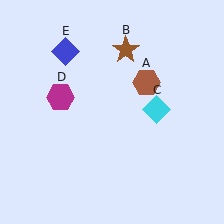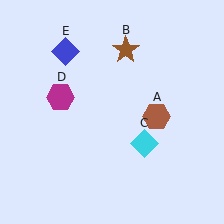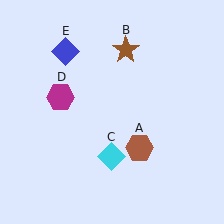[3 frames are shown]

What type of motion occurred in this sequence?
The brown hexagon (object A), cyan diamond (object C) rotated clockwise around the center of the scene.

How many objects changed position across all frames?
2 objects changed position: brown hexagon (object A), cyan diamond (object C).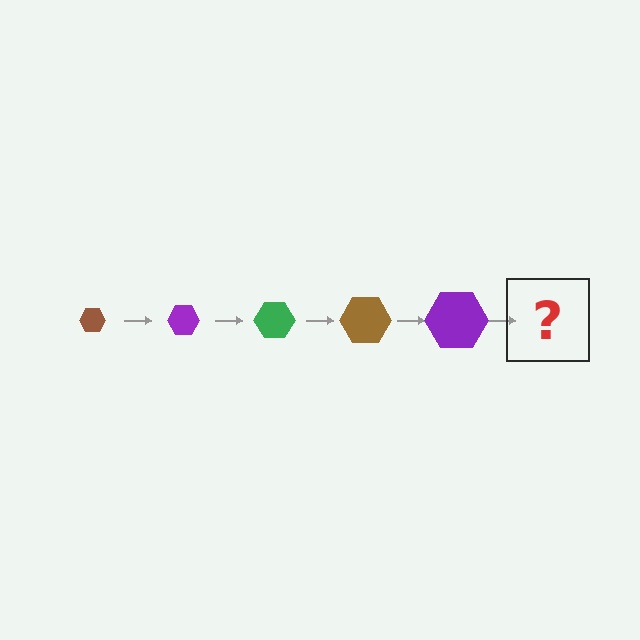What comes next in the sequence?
The next element should be a green hexagon, larger than the previous one.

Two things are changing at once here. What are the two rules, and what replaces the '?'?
The two rules are that the hexagon grows larger each step and the color cycles through brown, purple, and green. The '?' should be a green hexagon, larger than the previous one.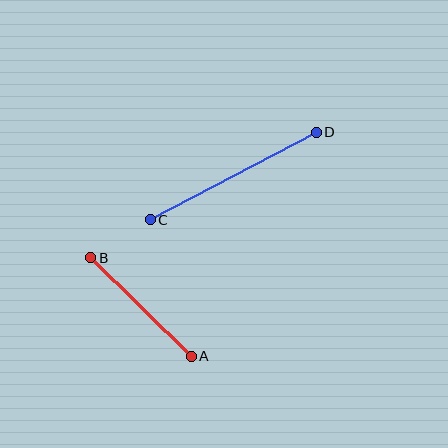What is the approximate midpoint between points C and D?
The midpoint is at approximately (233, 176) pixels.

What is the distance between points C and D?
The distance is approximately 188 pixels.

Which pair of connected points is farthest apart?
Points C and D are farthest apart.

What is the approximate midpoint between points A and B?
The midpoint is at approximately (141, 307) pixels.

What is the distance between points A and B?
The distance is approximately 141 pixels.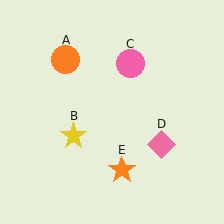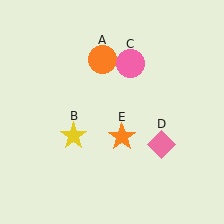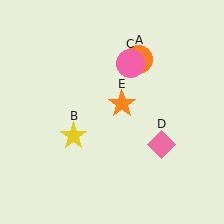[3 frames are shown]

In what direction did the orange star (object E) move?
The orange star (object E) moved up.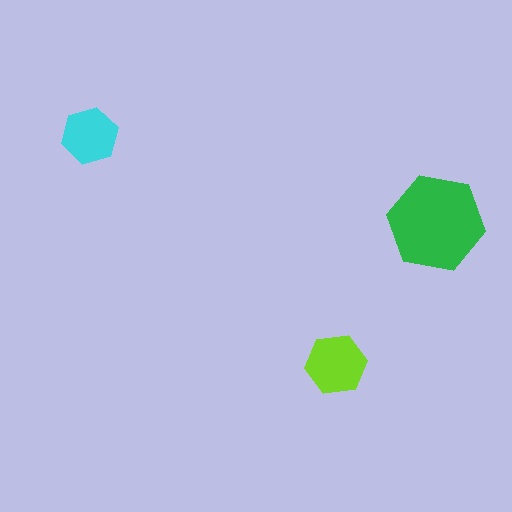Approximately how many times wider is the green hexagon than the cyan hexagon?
About 1.5 times wider.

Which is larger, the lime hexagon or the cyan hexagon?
The lime one.